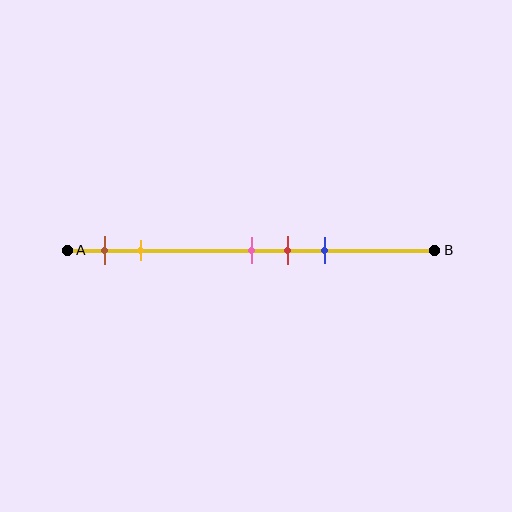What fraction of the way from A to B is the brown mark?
The brown mark is approximately 10% (0.1) of the way from A to B.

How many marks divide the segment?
There are 5 marks dividing the segment.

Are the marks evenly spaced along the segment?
No, the marks are not evenly spaced.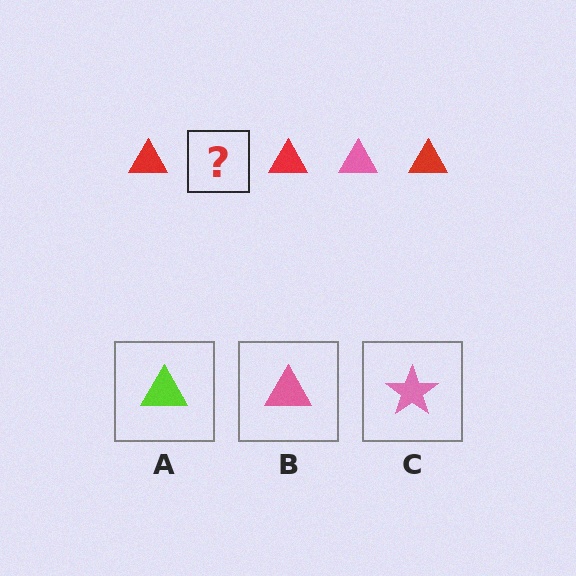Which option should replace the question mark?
Option B.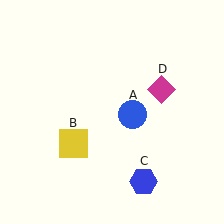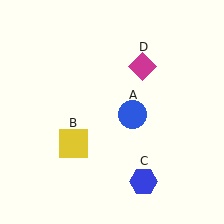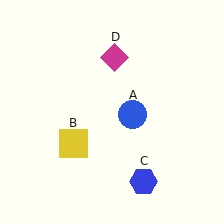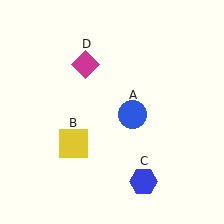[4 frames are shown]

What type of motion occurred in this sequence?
The magenta diamond (object D) rotated counterclockwise around the center of the scene.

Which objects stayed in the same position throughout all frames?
Blue circle (object A) and yellow square (object B) and blue hexagon (object C) remained stationary.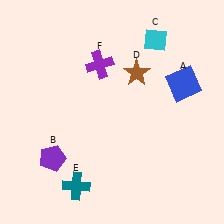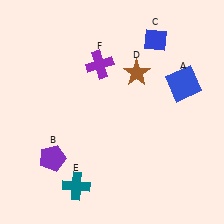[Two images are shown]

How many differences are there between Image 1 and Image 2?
There is 1 difference between the two images.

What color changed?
The diamond (C) changed from cyan in Image 1 to blue in Image 2.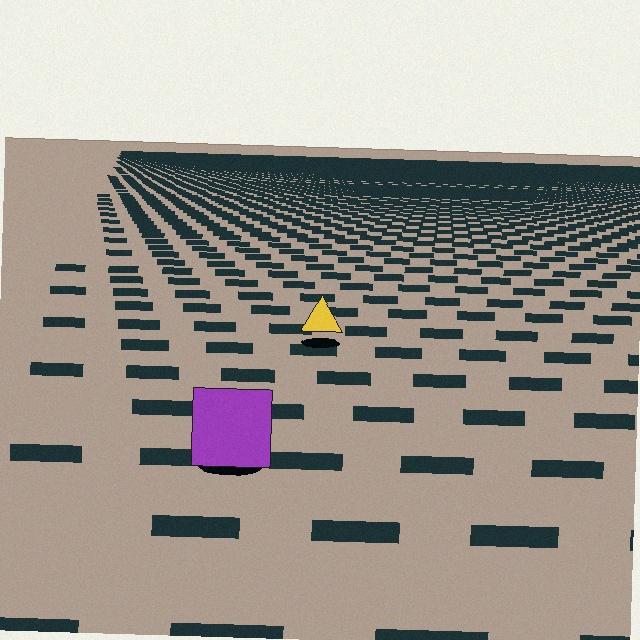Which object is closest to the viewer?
The purple square is closest. The texture marks near it are larger and more spread out.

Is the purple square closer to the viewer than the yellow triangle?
Yes. The purple square is closer — you can tell from the texture gradient: the ground texture is coarser near it.